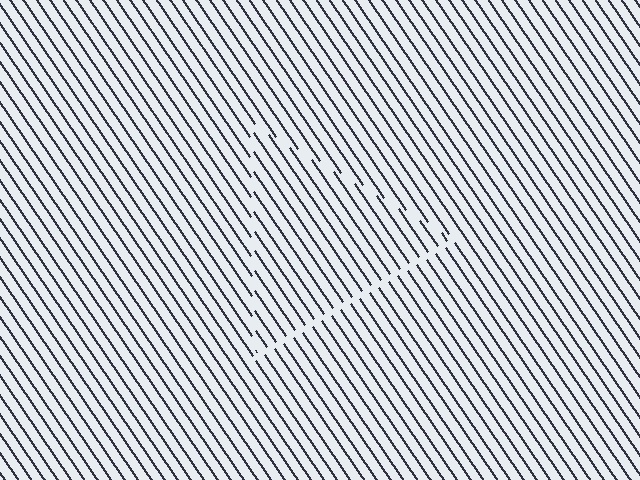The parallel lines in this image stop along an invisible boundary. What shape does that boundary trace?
An illusory triangle. The interior of the shape contains the same grating, shifted by half a period — the contour is defined by the phase discontinuity where line-ends from the inner and outer gratings abut.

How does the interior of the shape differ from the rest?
The interior of the shape contains the same grating, shifted by half a period — the contour is defined by the phase discontinuity where line-ends from the inner and outer gratings abut.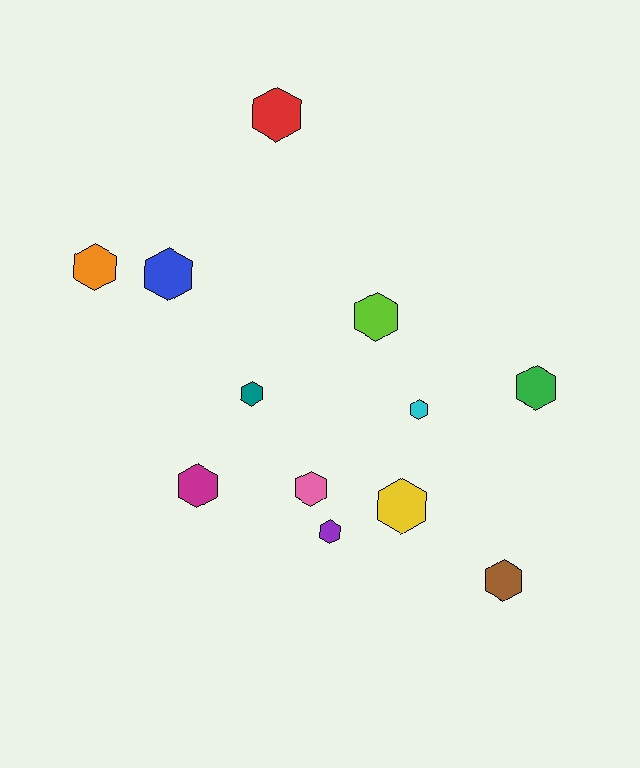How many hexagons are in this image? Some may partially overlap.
There are 12 hexagons.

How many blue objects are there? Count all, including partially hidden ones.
There is 1 blue object.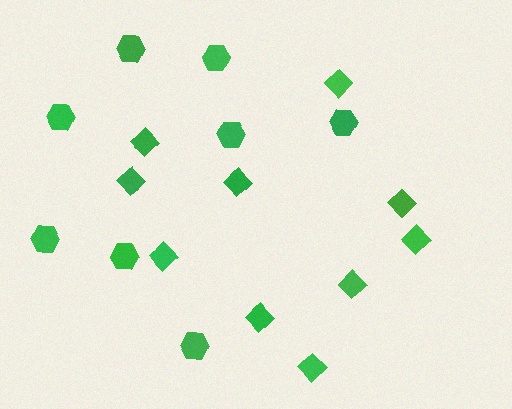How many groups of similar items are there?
There are 2 groups: one group of hexagons (8) and one group of diamonds (10).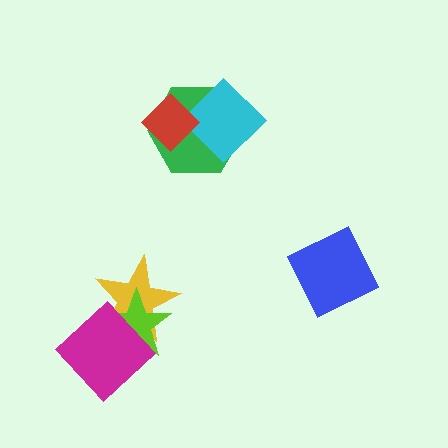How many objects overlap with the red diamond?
2 objects overlap with the red diamond.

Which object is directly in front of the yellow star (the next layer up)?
The lime star is directly in front of the yellow star.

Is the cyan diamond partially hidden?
Yes, it is partially covered by another shape.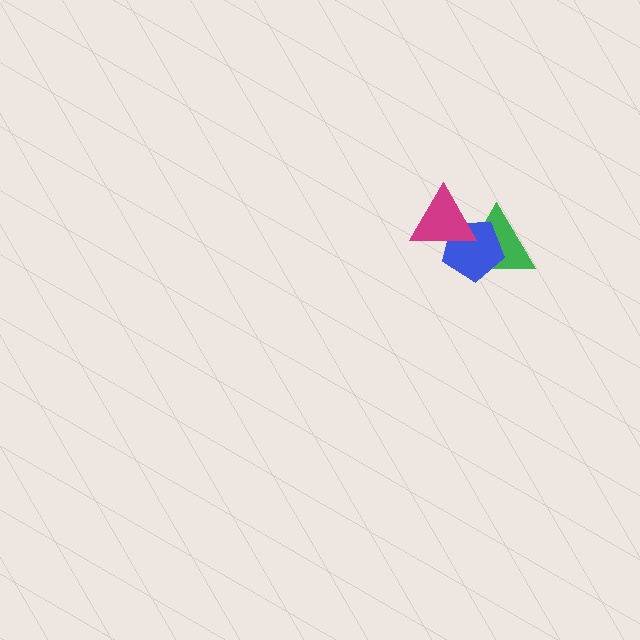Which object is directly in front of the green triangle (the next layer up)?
The blue pentagon is directly in front of the green triangle.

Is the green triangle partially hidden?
Yes, it is partially covered by another shape.